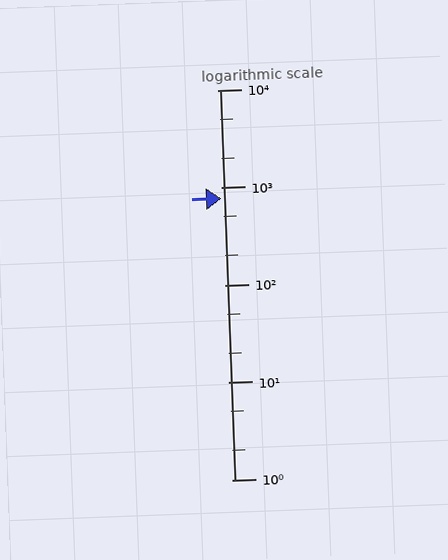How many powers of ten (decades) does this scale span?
The scale spans 4 decades, from 1 to 10000.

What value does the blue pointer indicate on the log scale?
The pointer indicates approximately 780.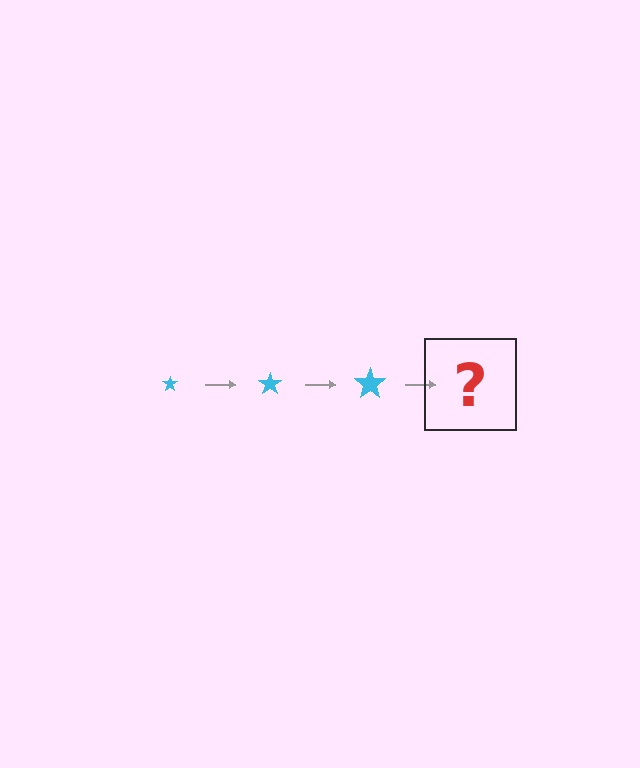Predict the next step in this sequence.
The next step is a cyan star, larger than the previous one.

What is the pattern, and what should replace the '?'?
The pattern is that the star gets progressively larger each step. The '?' should be a cyan star, larger than the previous one.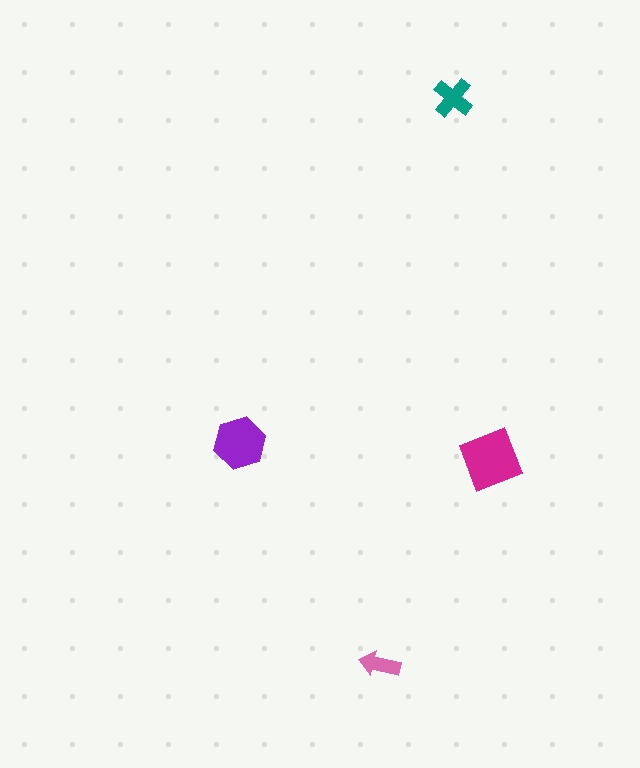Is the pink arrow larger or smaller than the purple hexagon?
Smaller.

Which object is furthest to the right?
The magenta square is rightmost.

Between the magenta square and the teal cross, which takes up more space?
The magenta square.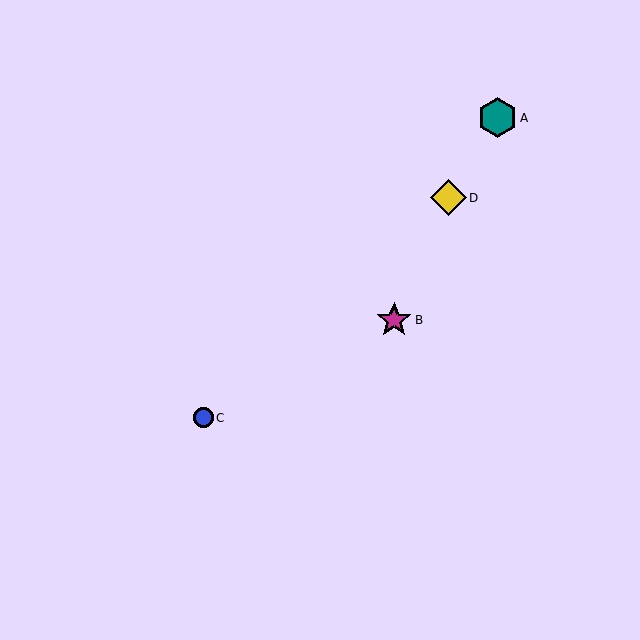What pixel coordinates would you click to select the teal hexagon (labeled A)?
Click at (497, 118) to select the teal hexagon A.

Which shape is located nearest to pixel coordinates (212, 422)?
The blue circle (labeled C) at (203, 418) is nearest to that location.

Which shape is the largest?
The teal hexagon (labeled A) is the largest.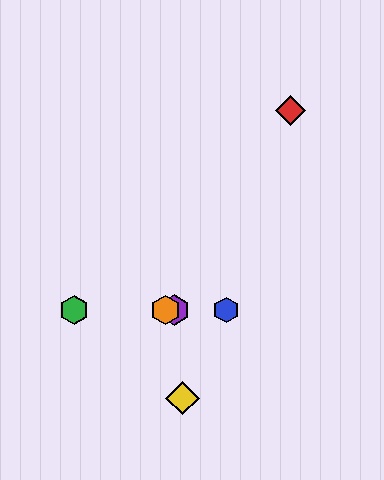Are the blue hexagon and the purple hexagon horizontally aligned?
Yes, both are at y≈310.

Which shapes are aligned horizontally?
The blue hexagon, the green hexagon, the purple hexagon, the orange hexagon are aligned horizontally.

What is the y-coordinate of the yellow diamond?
The yellow diamond is at y≈398.